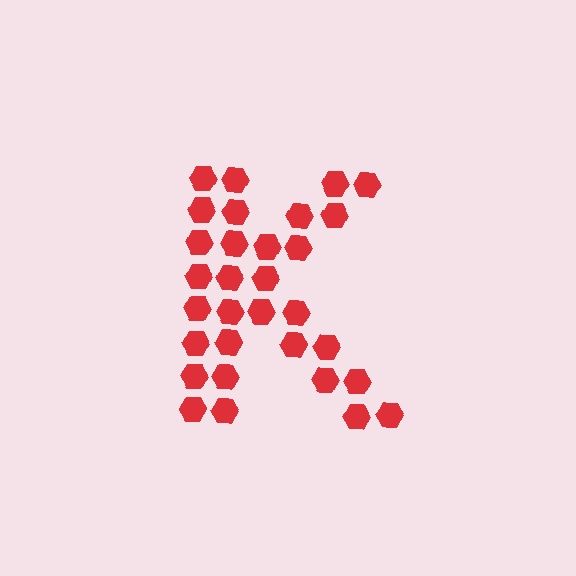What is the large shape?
The large shape is the letter K.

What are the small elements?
The small elements are hexagons.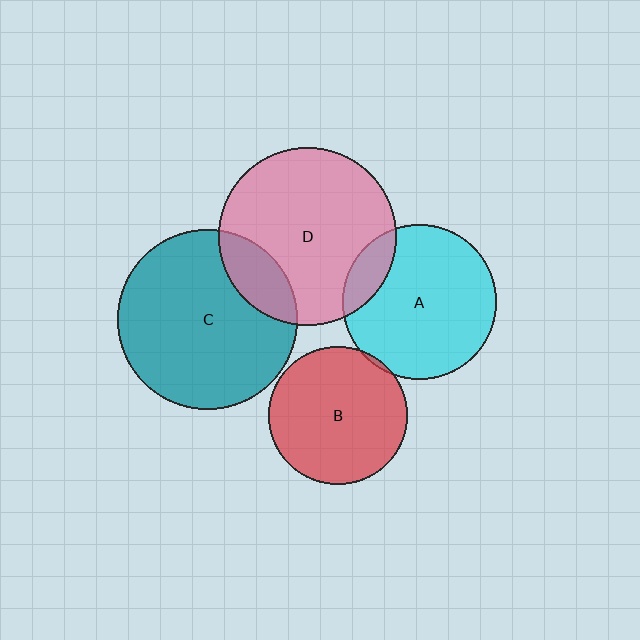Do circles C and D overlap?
Yes.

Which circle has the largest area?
Circle C (teal).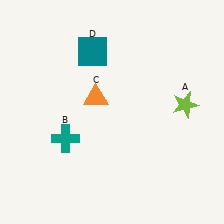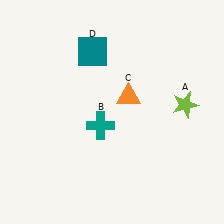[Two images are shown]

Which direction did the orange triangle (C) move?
The orange triangle (C) moved right.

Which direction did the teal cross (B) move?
The teal cross (B) moved right.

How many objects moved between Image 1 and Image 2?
2 objects moved between the two images.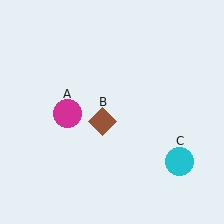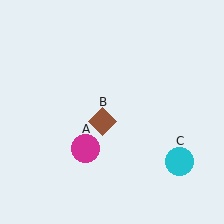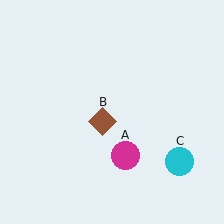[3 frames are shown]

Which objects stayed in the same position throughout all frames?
Brown diamond (object B) and cyan circle (object C) remained stationary.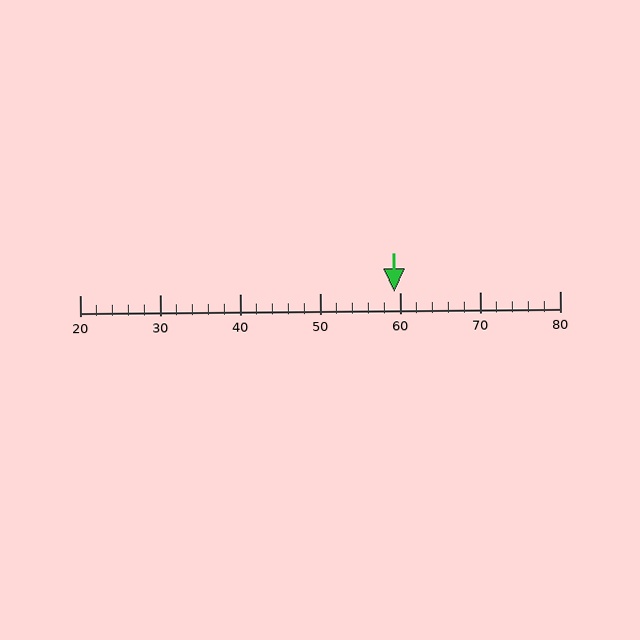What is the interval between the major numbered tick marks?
The major tick marks are spaced 10 units apart.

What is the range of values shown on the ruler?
The ruler shows values from 20 to 80.